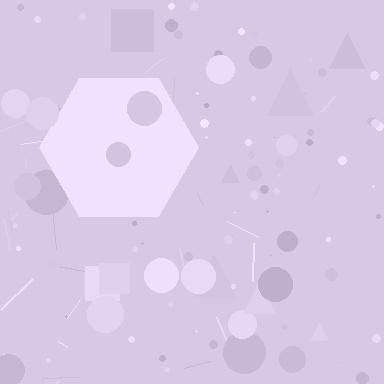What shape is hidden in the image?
A hexagon is hidden in the image.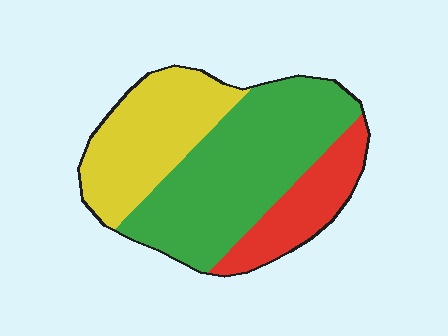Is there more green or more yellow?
Green.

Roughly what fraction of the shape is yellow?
Yellow covers 31% of the shape.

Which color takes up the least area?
Red, at roughly 20%.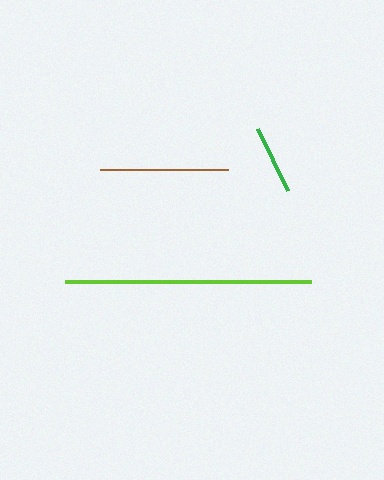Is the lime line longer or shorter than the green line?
The lime line is longer than the green line.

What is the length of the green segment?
The green segment is approximately 69 pixels long.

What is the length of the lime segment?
The lime segment is approximately 246 pixels long.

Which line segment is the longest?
The lime line is the longest at approximately 246 pixels.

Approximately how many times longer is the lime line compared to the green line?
The lime line is approximately 3.6 times the length of the green line.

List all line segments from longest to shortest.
From longest to shortest: lime, brown, green.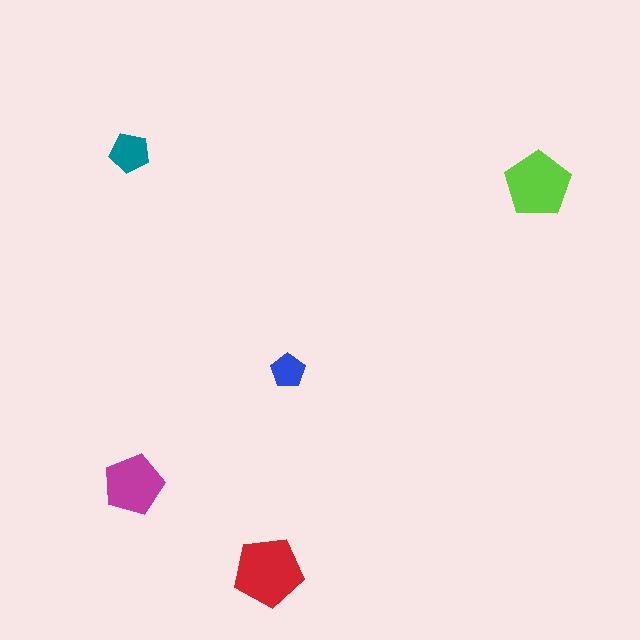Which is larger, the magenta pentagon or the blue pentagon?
The magenta one.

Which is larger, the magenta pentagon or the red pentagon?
The red one.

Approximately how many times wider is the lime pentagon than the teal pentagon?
About 1.5 times wider.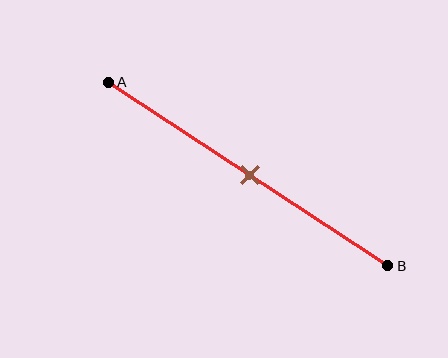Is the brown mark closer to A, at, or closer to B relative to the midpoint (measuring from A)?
The brown mark is approximately at the midpoint of segment AB.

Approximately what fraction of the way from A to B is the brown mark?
The brown mark is approximately 50% of the way from A to B.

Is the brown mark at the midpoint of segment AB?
Yes, the mark is approximately at the midpoint.